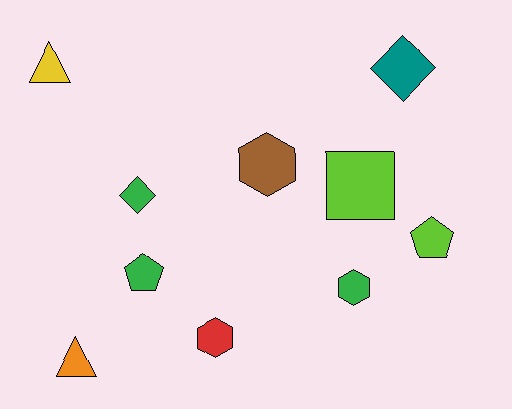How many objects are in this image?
There are 10 objects.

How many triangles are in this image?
There are 2 triangles.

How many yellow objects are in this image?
There is 1 yellow object.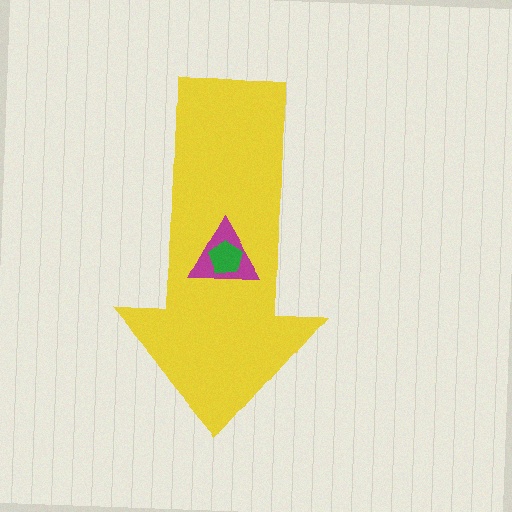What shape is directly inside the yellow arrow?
The magenta triangle.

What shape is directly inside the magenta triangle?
The green pentagon.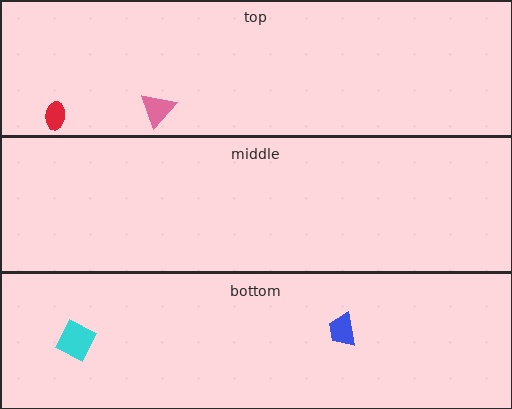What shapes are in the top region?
The pink triangle, the red ellipse.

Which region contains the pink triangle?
The top region.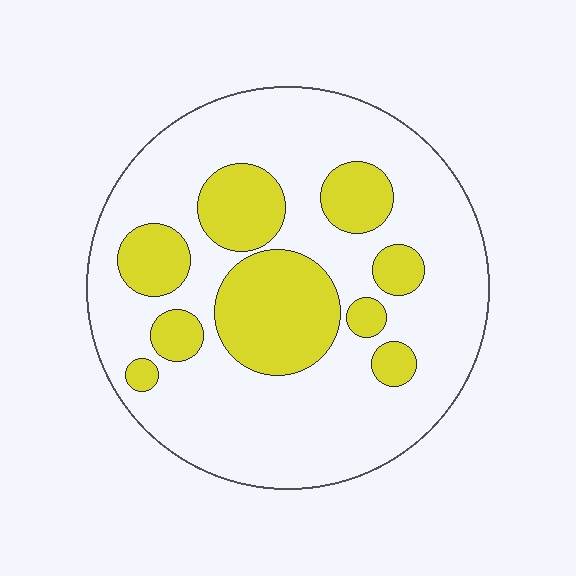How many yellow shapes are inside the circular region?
9.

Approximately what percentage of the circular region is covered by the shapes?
Approximately 30%.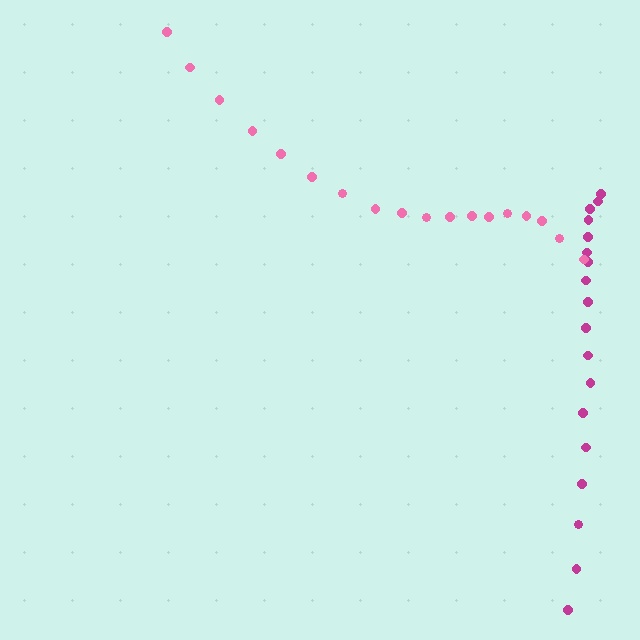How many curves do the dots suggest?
There are 2 distinct paths.